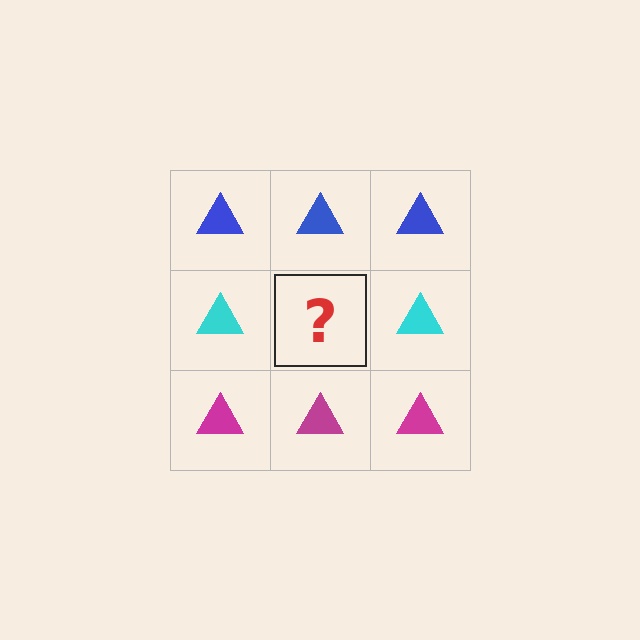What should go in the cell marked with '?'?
The missing cell should contain a cyan triangle.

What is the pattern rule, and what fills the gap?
The rule is that each row has a consistent color. The gap should be filled with a cyan triangle.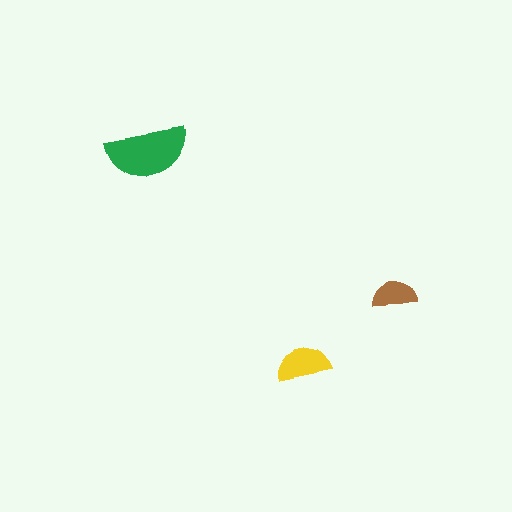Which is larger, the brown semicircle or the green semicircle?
The green one.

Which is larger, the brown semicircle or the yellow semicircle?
The yellow one.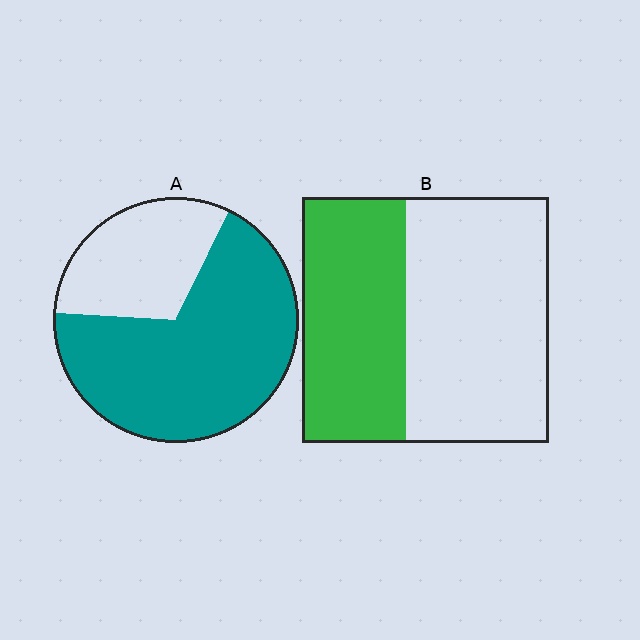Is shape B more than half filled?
No.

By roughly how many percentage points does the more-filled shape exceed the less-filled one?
By roughly 25 percentage points (A over B).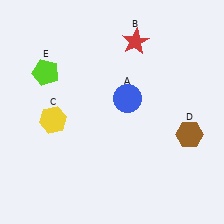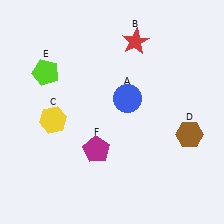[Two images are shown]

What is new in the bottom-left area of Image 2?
A magenta pentagon (F) was added in the bottom-left area of Image 2.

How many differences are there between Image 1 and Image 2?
There is 1 difference between the two images.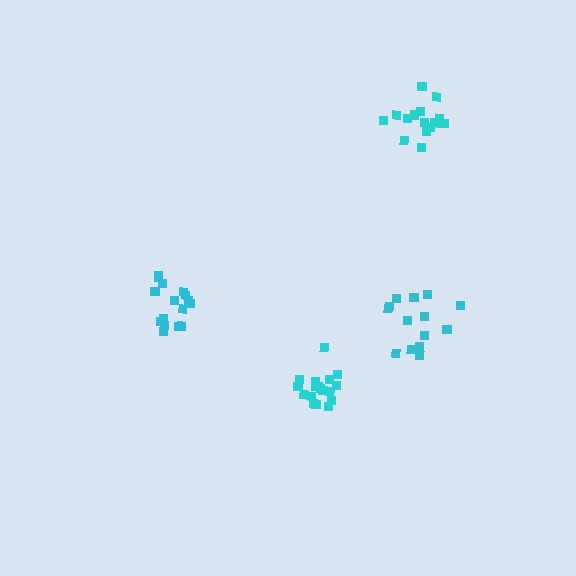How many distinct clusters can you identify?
There are 4 distinct clusters.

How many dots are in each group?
Group 1: 14 dots, Group 2: 18 dots, Group 3: 16 dots, Group 4: 16 dots (64 total).